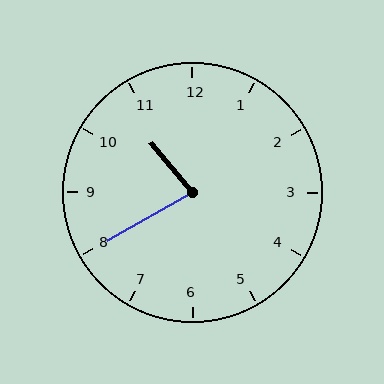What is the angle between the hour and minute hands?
Approximately 80 degrees.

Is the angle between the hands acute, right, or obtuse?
It is acute.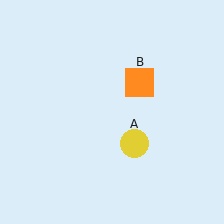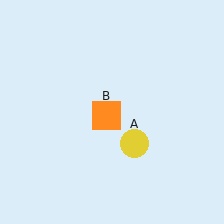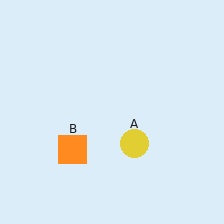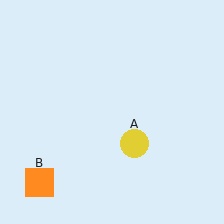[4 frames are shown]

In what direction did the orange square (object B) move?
The orange square (object B) moved down and to the left.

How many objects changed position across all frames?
1 object changed position: orange square (object B).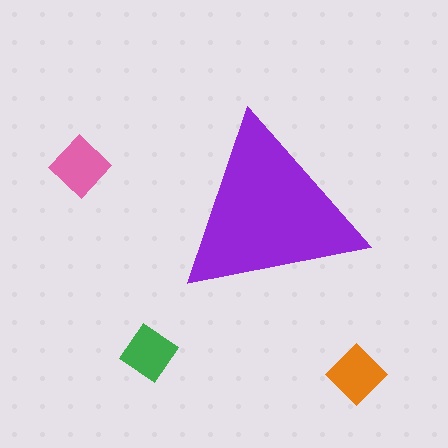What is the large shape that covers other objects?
A purple triangle.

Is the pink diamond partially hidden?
No, the pink diamond is fully visible.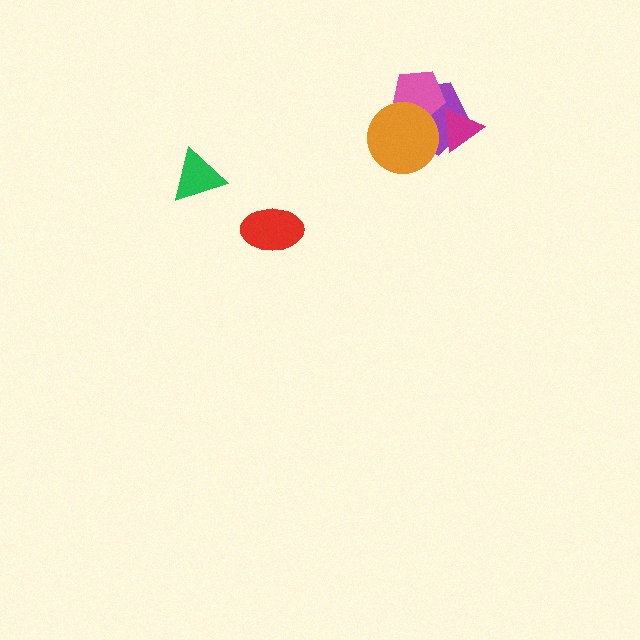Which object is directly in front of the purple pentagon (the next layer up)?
The pink pentagon is directly in front of the purple pentagon.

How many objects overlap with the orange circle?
2 objects overlap with the orange circle.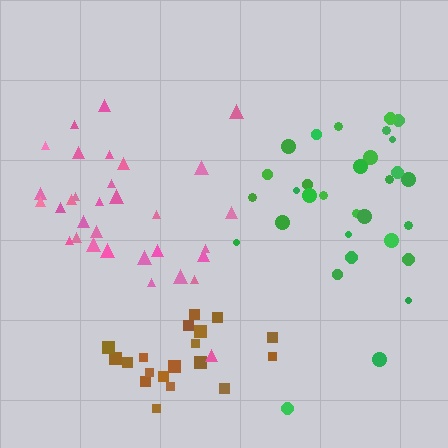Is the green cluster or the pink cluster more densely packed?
Pink.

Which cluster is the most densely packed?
Brown.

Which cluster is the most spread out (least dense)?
Green.